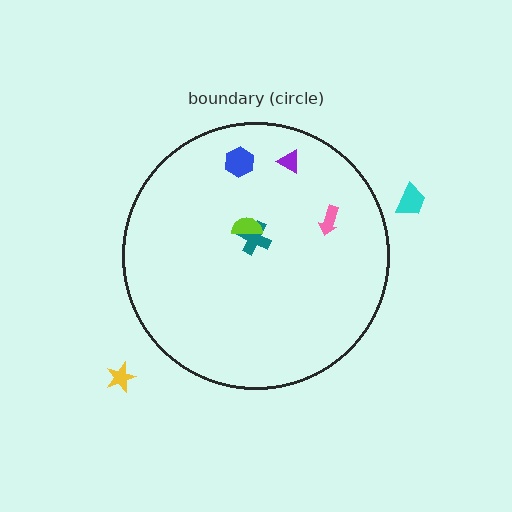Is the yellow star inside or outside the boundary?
Outside.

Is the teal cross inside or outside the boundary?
Inside.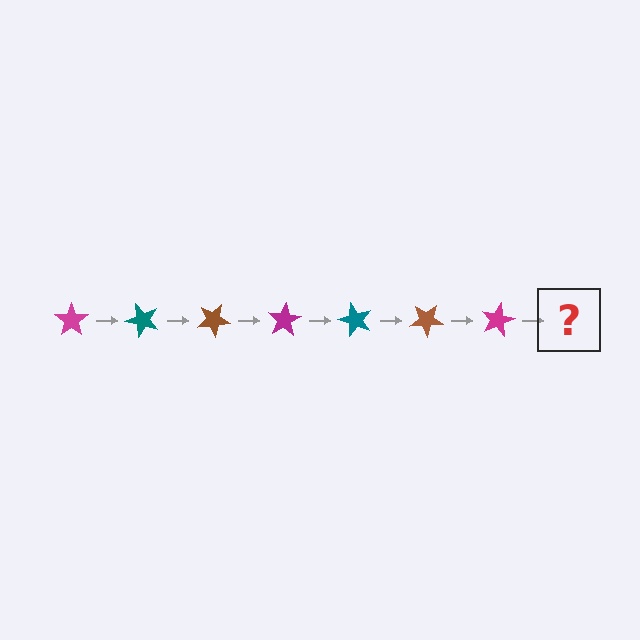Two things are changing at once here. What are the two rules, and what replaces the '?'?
The two rules are that it rotates 50 degrees each step and the color cycles through magenta, teal, and brown. The '?' should be a teal star, rotated 350 degrees from the start.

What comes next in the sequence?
The next element should be a teal star, rotated 350 degrees from the start.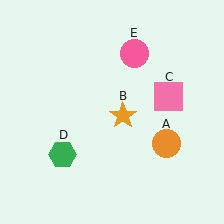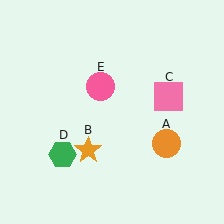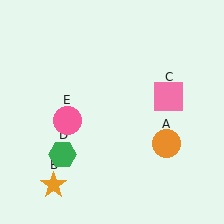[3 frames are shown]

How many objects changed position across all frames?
2 objects changed position: orange star (object B), pink circle (object E).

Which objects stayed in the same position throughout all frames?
Orange circle (object A) and pink square (object C) and green hexagon (object D) remained stationary.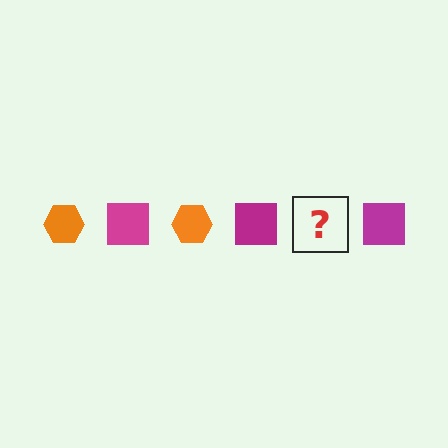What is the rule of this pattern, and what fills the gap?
The rule is that the pattern alternates between orange hexagon and magenta square. The gap should be filled with an orange hexagon.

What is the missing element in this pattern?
The missing element is an orange hexagon.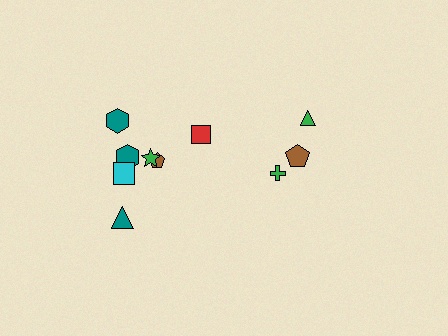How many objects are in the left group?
There are 7 objects.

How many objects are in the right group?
There are 3 objects.